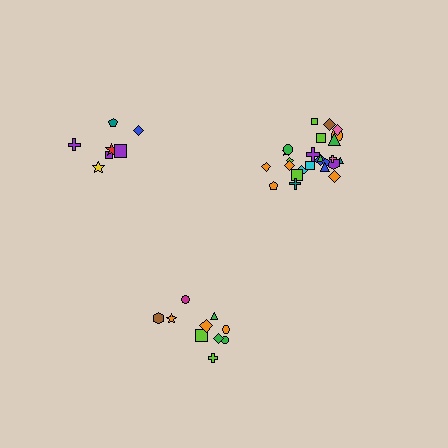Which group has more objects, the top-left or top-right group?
The top-right group.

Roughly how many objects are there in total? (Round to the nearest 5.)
Roughly 40 objects in total.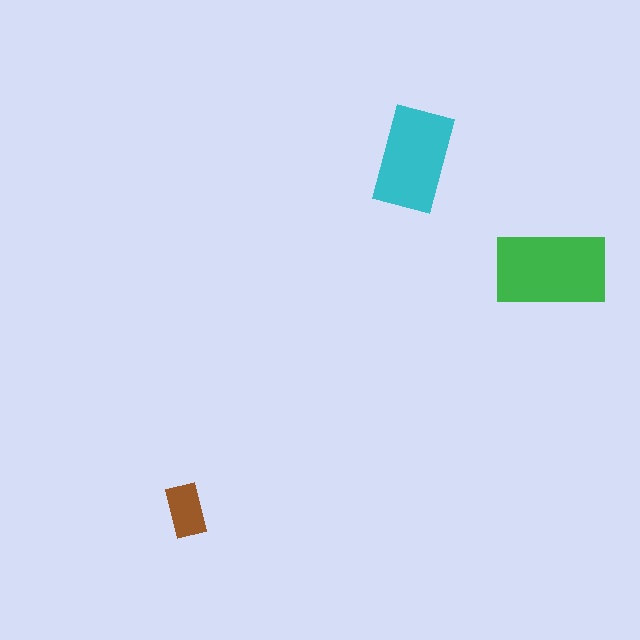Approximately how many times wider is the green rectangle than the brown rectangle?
About 2 times wider.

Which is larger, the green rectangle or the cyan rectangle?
The green one.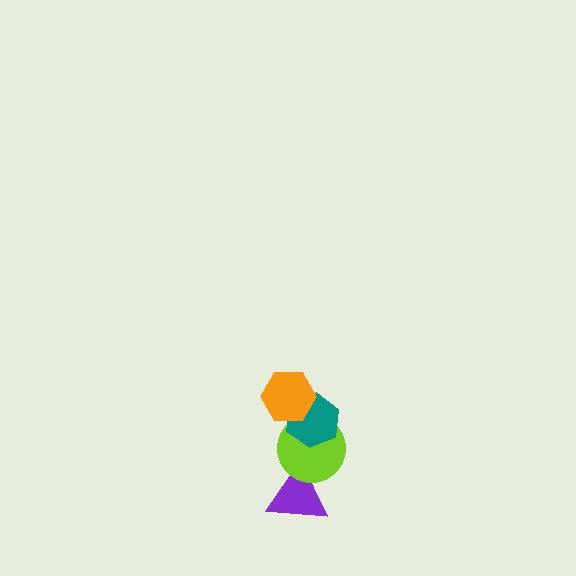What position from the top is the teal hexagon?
The teal hexagon is 2nd from the top.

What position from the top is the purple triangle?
The purple triangle is 4th from the top.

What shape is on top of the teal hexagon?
The orange hexagon is on top of the teal hexagon.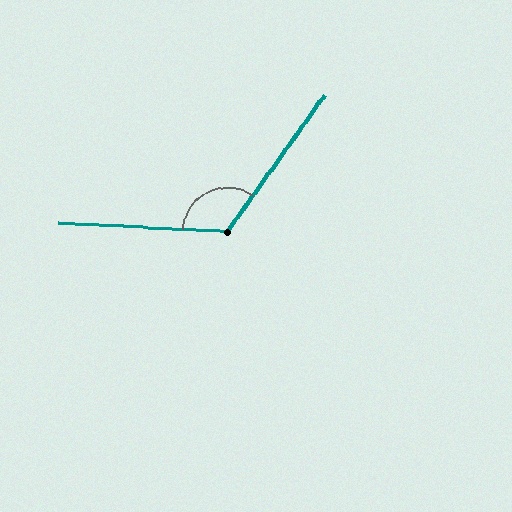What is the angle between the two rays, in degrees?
Approximately 123 degrees.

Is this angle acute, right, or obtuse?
It is obtuse.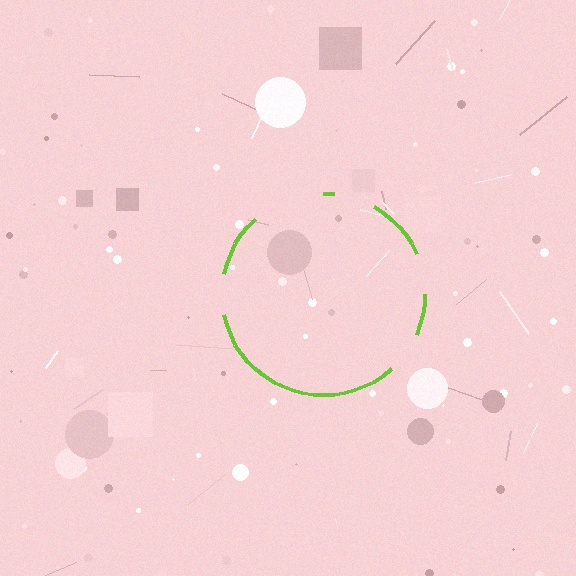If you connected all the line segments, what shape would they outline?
They would outline a circle.